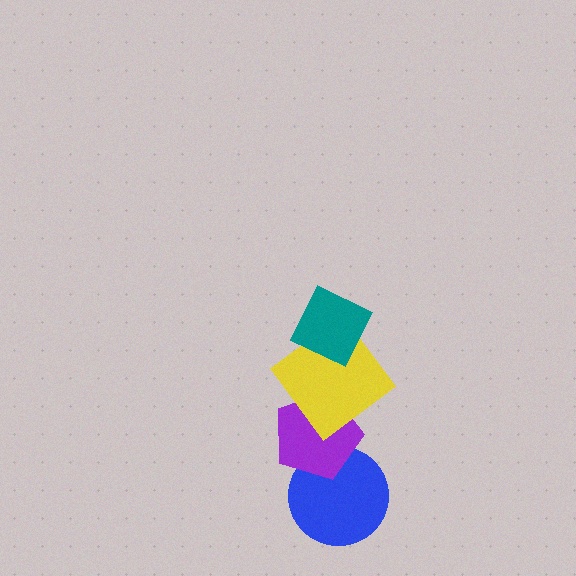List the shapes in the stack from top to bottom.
From top to bottom: the teal diamond, the yellow diamond, the purple pentagon, the blue circle.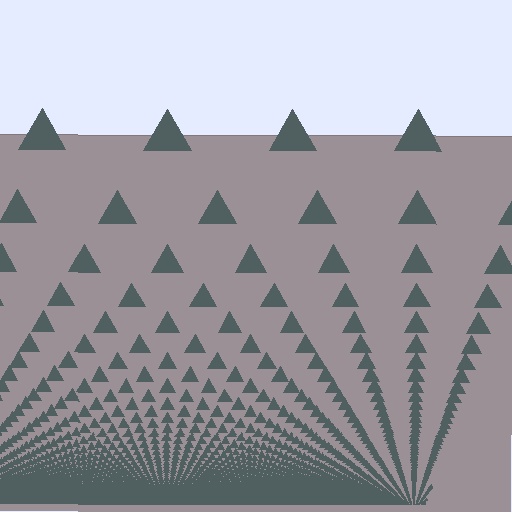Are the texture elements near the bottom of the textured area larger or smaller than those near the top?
Smaller. The gradient is inverted — elements near the bottom are smaller and denser.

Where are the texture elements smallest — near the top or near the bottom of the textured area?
Near the bottom.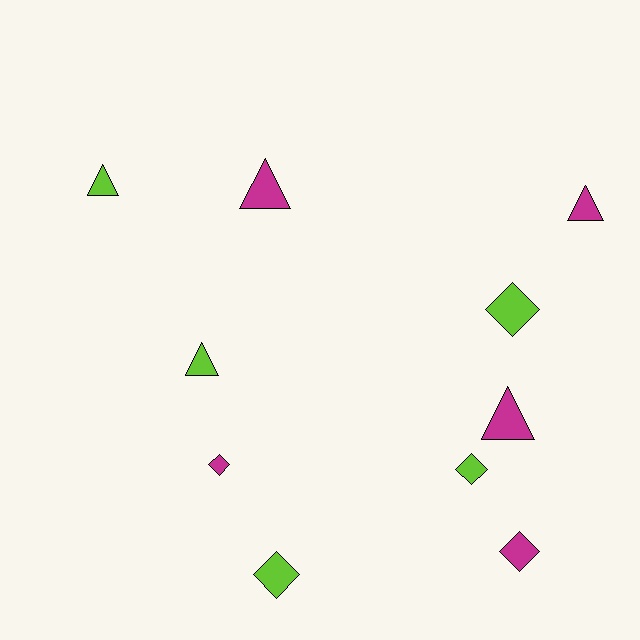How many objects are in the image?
There are 10 objects.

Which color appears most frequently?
Lime, with 5 objects.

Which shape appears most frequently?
Triangle, with 5 objects.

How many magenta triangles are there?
There are 3 magenta triangles.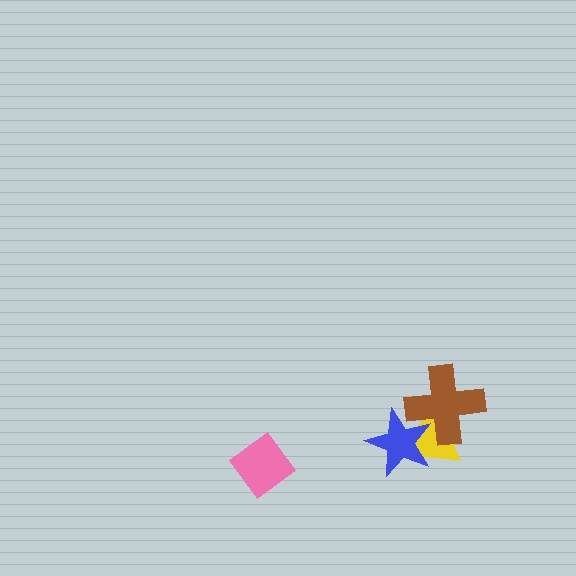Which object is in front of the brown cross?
The blue star is in front of the brown cross.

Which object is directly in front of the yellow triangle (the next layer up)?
The brown cross is directly in front of the yellow triangle.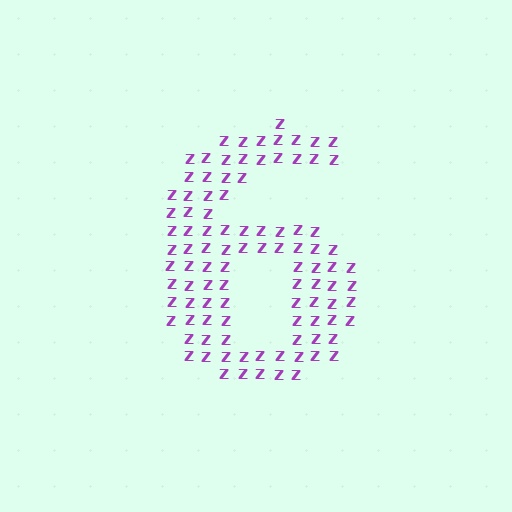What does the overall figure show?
The overall figure shows the digit 6.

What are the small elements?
The small elements are letter Z's.